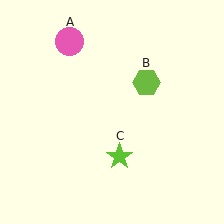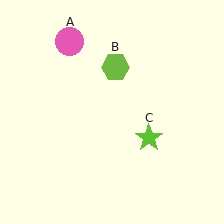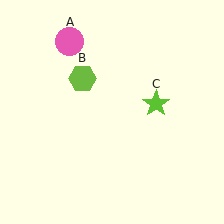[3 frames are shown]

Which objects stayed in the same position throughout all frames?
Pink circle (object A) remained stationary.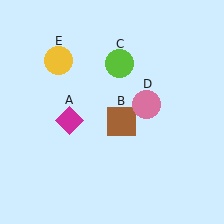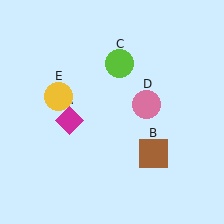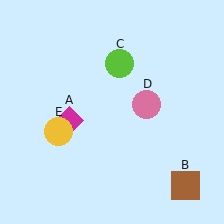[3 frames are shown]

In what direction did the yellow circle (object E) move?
The yellow circle (object E) moved down.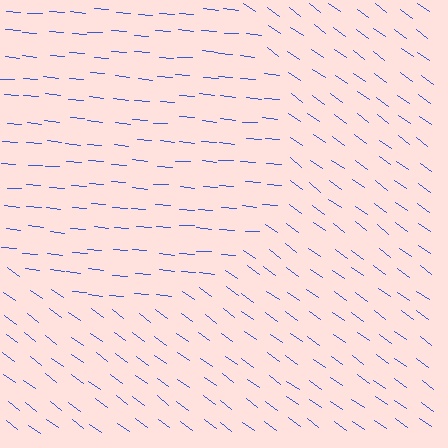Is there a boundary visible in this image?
Yes, there is a texture boundary formed by a change in line orientation.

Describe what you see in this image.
The image is filled with small blue line segments. A circle region in the image has lines oriented differently from the surrounding lines, creating a visible texture boundary.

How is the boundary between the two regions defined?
The boundary is defined purely by a change in line orientation (approximately 31 degrees difference). All lines are the same color and thickness.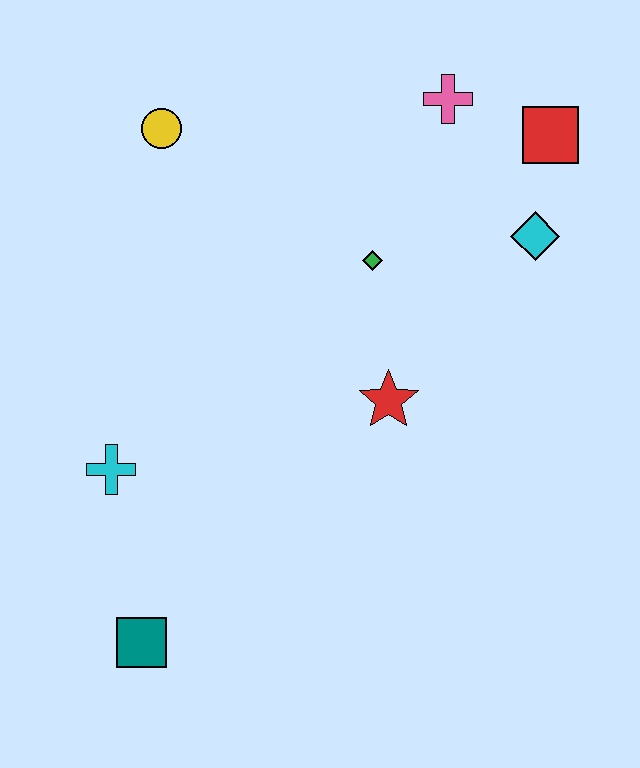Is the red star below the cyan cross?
No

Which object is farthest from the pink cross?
The teal square is farthest from the pink cross.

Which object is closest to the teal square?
The cyan cross is closest to the teal square.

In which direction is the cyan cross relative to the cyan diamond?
The cyan cross is to the left of the cyan diamond.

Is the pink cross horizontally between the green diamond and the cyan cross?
No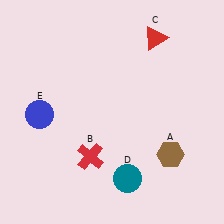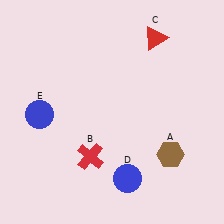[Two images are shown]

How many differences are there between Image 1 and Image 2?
There is 1 difference between the two images.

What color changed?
The circle (D) changed from teal in Image 1 to blue in Image 2.